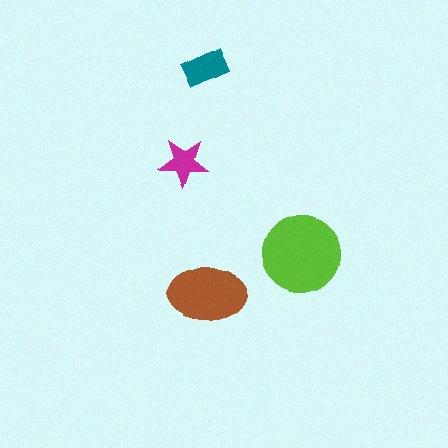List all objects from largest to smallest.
The lime circle, the brown ellipse, the teal rectangle, the magenta star.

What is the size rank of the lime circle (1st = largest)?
1st.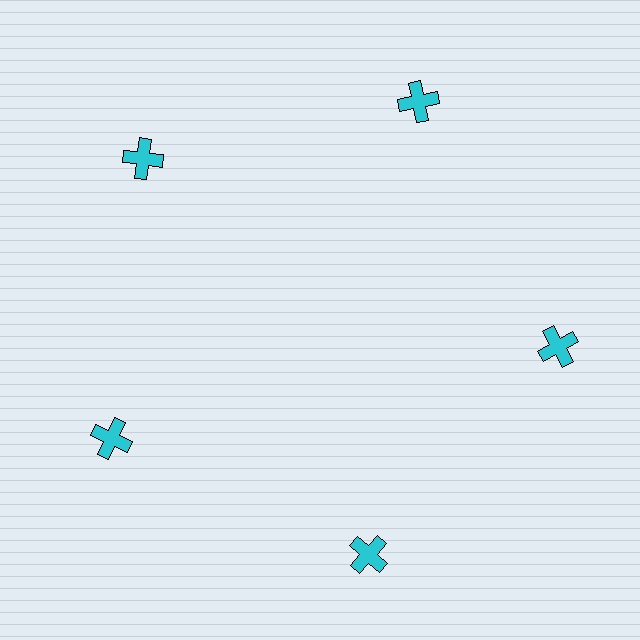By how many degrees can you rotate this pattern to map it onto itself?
The pattern maps onto itself every 72 degrees of rotation.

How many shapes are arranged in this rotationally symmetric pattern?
There are 5 shapes, arranged in 5 groups of 1.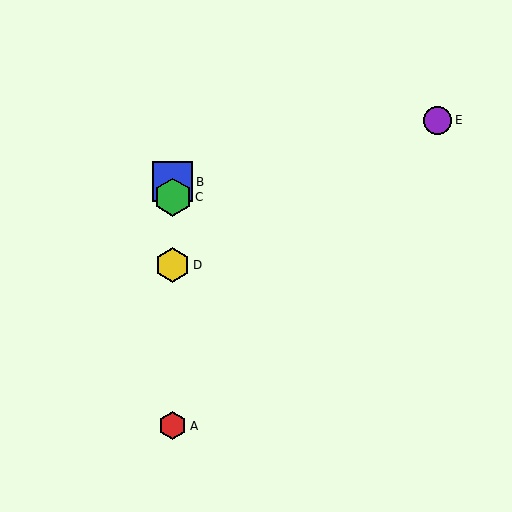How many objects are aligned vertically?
4 objects (A, B, C, D) are aligned vertically.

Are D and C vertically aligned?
Yes, both are at x≈173.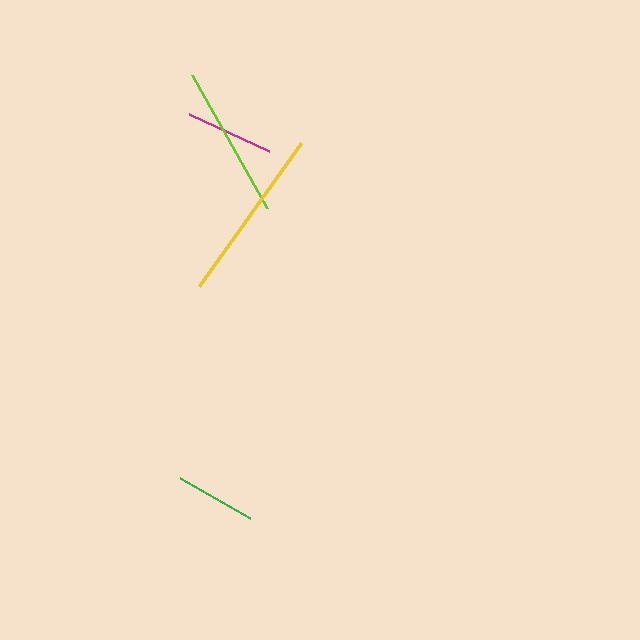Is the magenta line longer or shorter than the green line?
The magenta line is longer than the green line.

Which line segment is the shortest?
The green line is the shortest at approximately 81 pixels.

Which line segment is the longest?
The yellow line is the longest at approximately 176 pixels.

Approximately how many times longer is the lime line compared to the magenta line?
The lime line is approximately 1.7 times the length of the magenta line.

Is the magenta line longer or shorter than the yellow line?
The yellow line is longer than the magenta line.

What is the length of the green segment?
The green segment is approximately 81 pixels long.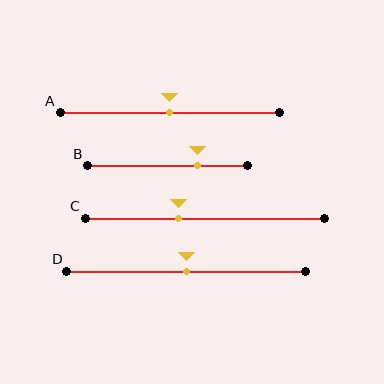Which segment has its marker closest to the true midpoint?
Segment A has its marker closest to the true midpoint.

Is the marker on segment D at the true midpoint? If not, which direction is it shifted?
Yes, the marker on segment D is at the true midpoint.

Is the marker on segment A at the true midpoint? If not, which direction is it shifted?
Yes, the marker on segment A is at the true midpoint.